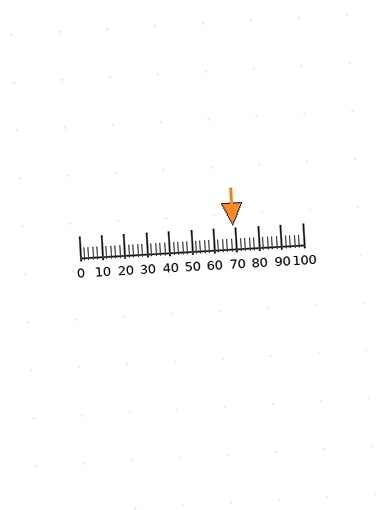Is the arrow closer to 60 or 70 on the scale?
The arrow is closer to 70.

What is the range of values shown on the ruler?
The ruler shows values from 0 to 100.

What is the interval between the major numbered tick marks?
The major tick marks are spaced 10 units apart.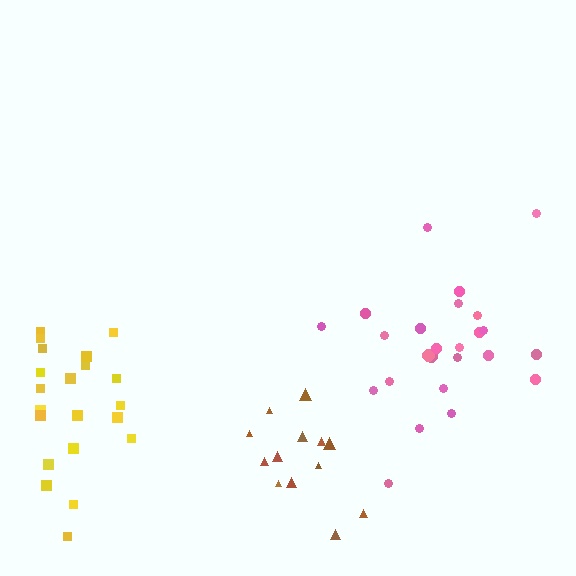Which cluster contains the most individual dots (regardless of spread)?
Pink (25).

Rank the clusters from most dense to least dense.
brown, pink, yellow.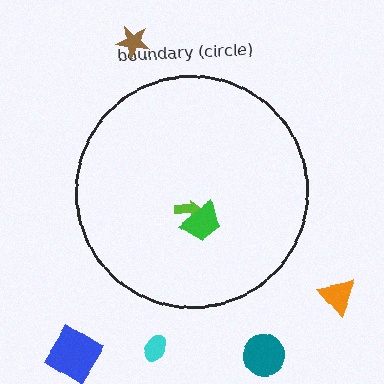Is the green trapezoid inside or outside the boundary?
Inside.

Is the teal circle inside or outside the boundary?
Outside.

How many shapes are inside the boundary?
2 inside, 5 outside.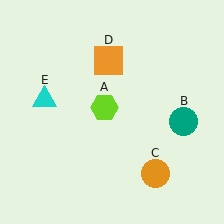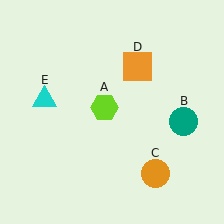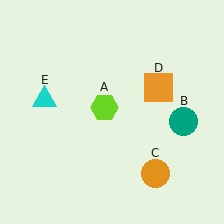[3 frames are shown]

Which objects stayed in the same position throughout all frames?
Lime hexagon (object A) and teal circle (object B) and orange circle (object C) and cyan triangle (object E) remained stationary.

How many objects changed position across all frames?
1 object changed position: orange square (object D).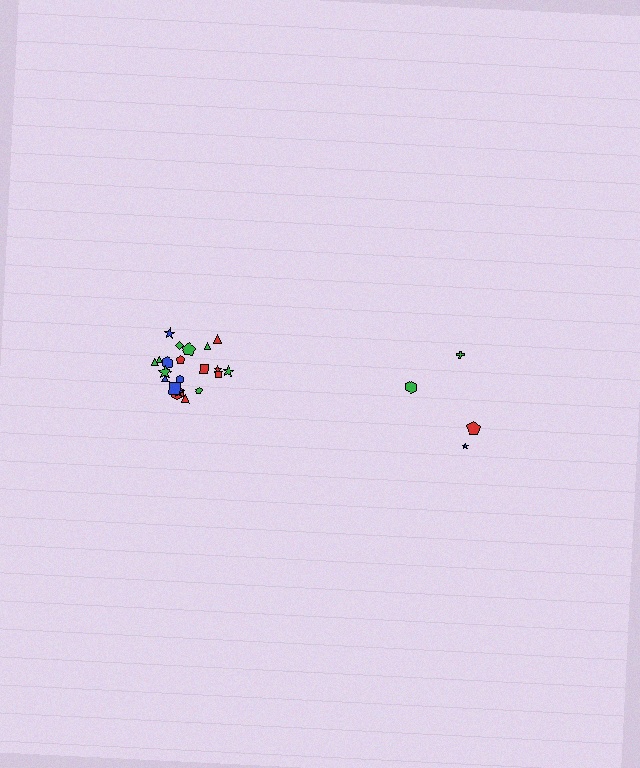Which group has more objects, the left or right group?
The left group.